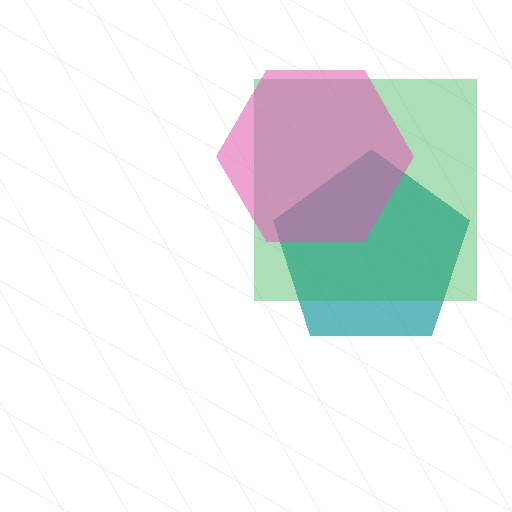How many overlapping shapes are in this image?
There are 3 overlapping shapes in the image.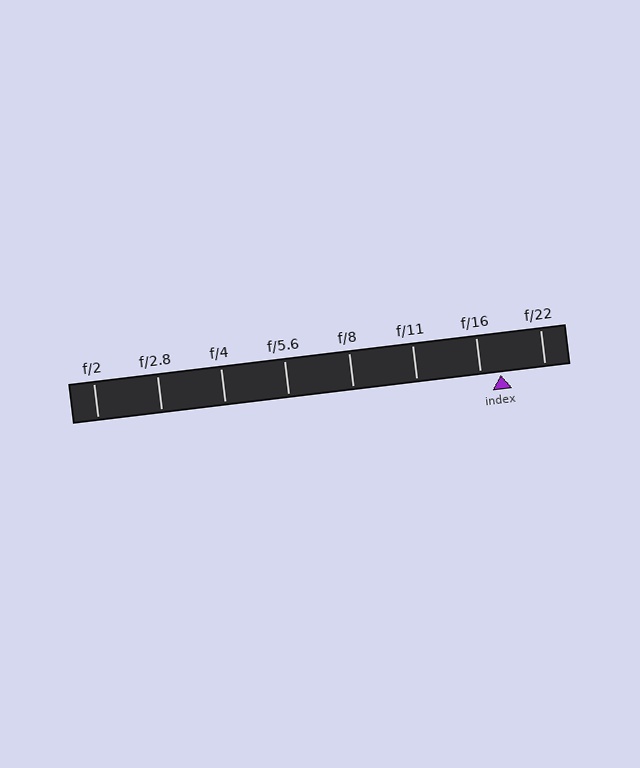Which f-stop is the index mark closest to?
The index mark is closest to f/16.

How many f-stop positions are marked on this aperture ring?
There are 8 f-stop positions marked.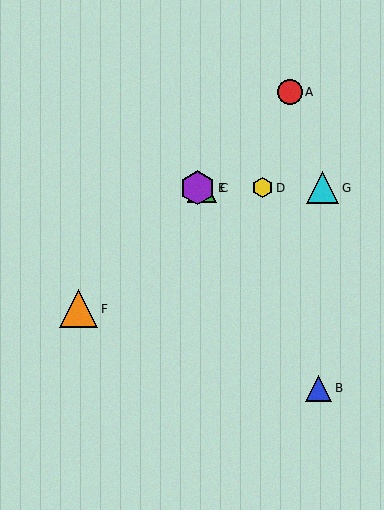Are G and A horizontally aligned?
No, G is at y≈188 and A is at y≈92.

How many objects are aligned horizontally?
4 objects (C, D, E, G) are aligned horizontally.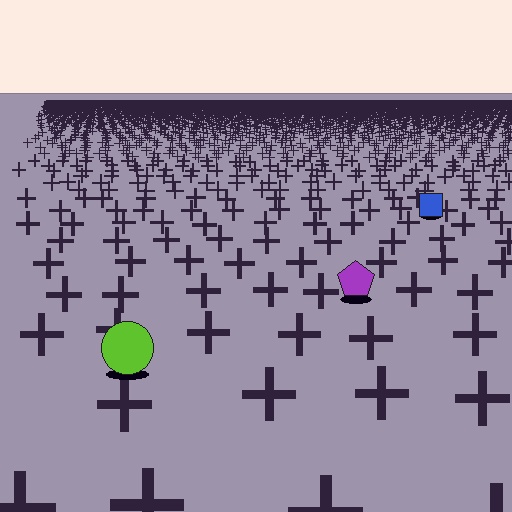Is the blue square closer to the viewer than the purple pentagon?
No. The purple pentagon is closer — you can tell from the texture gradient: the ground texture is coarser near it.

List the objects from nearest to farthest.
From nearest to farthest: the lime circle, the purple pentagon, the blue square.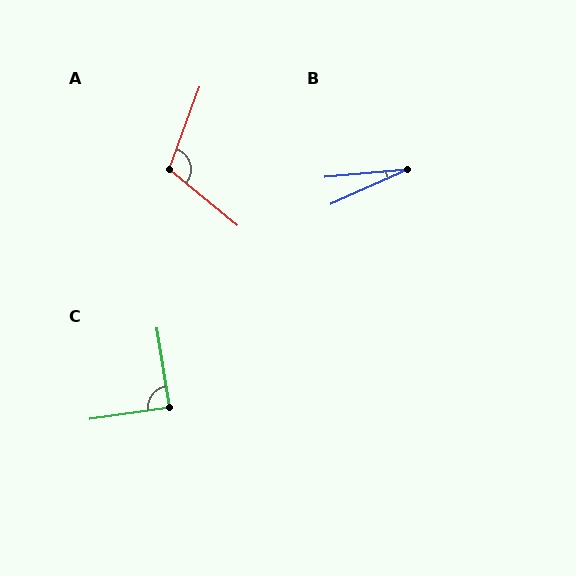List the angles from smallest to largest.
B (19°), C (89°), A (109°).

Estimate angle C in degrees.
Approximately 89 degrees.